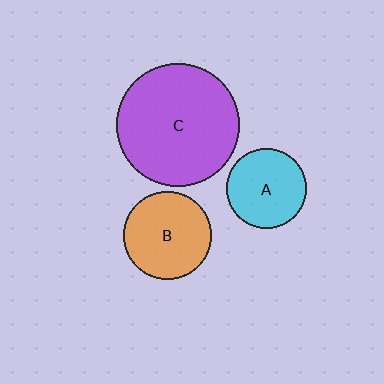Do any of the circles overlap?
No, none of the circles overlap.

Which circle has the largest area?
Circle C (purple).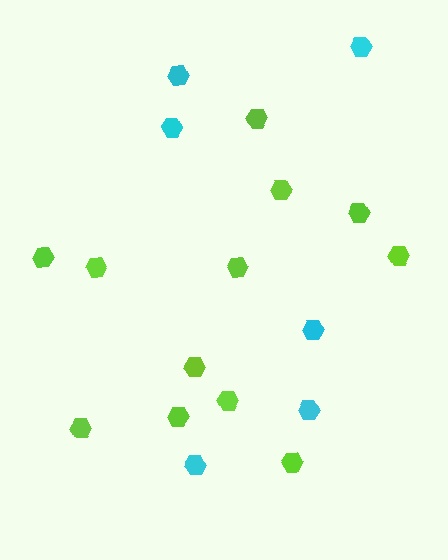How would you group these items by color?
There are 2 groups: one group of lime hexagons (12) and one group of cyan hexagons (6).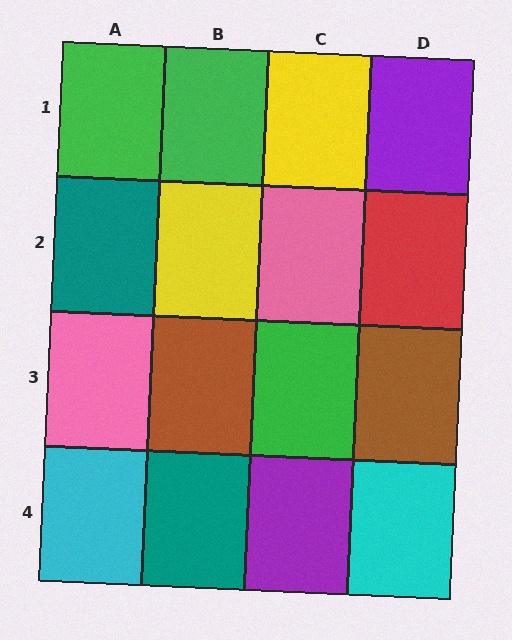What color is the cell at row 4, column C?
Purple.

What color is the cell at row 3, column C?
Green.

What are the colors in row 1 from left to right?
Green, green, yellow, purple.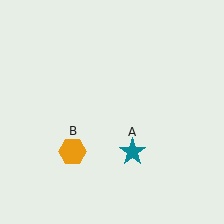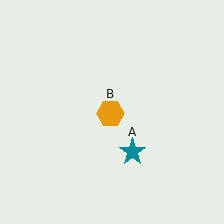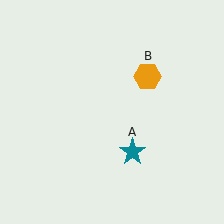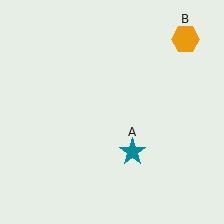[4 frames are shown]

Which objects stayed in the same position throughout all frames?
Teal star (object A) remained stationary.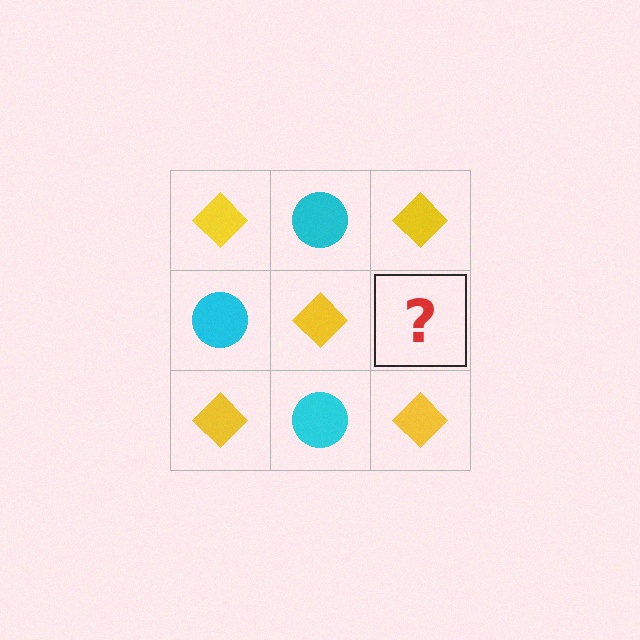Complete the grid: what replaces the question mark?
The question mark should be replaced with a cyan circle.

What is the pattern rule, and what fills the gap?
The rule is that it alternates yellow diamond and cyan circle in a checkerboard pattern. The gap should be filled with a cyan circle.